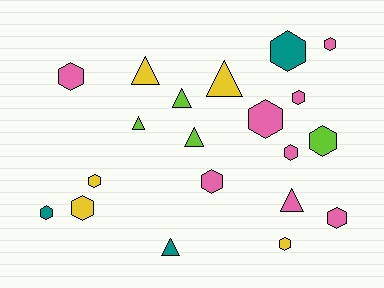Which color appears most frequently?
Pink, with 8 objects.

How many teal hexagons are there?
There are 2 teal hexagons.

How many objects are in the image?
There are 20 objects.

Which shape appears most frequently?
Hexagon, with 13 objects.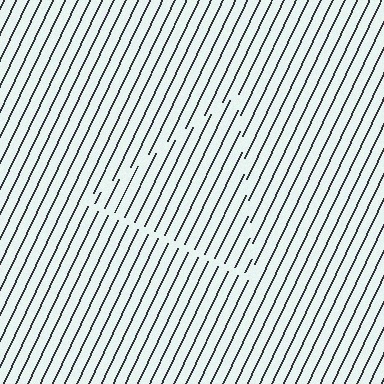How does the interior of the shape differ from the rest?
The interior of the shape contains the same grating, shifted by half a period — the contour is defined by the phase discontinuity where line-ends from the inner and outer gratings abut.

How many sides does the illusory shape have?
3 sides — the line-ends trace a triangle.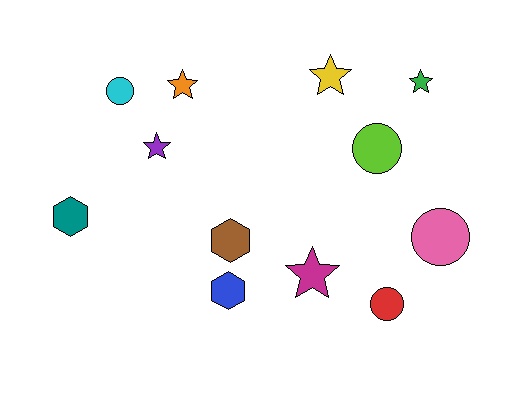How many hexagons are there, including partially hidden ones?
There are 3 hexagons.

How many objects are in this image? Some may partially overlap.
There are 12 objects.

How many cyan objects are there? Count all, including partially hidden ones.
There is 1 cyan object.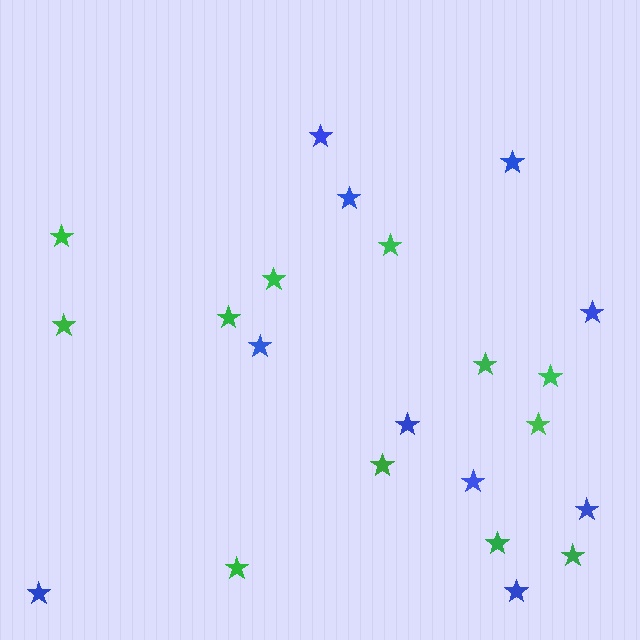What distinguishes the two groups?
There are 2 groups: one group of blue stars (10) and one group of green stars (12).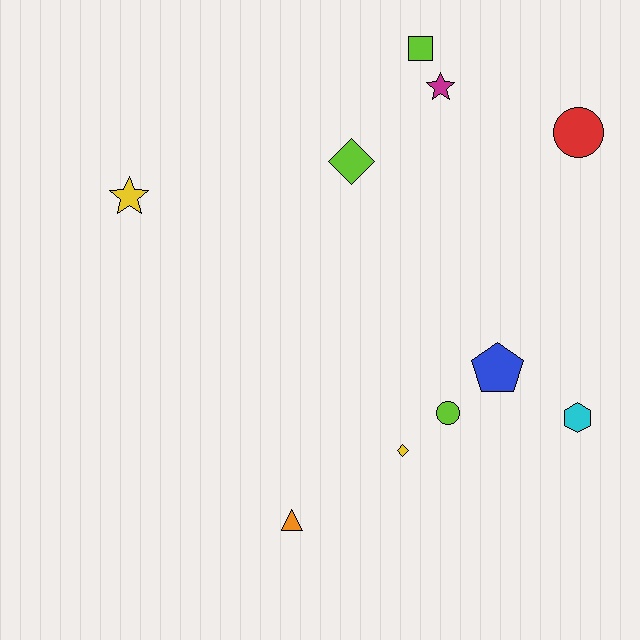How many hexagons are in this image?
There is 1 hexagon.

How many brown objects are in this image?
There are no brown objects.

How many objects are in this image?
There are 10 objects.